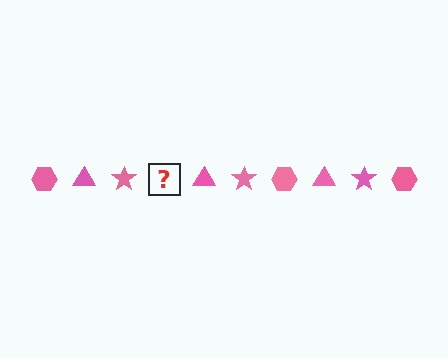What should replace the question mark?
The question mark should be replaced with a pink hexagon.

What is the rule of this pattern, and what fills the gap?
The rule is that the pattern cycles through hexagon, triangle, star shapes in pink. The gap should be filled with a pink hexagon.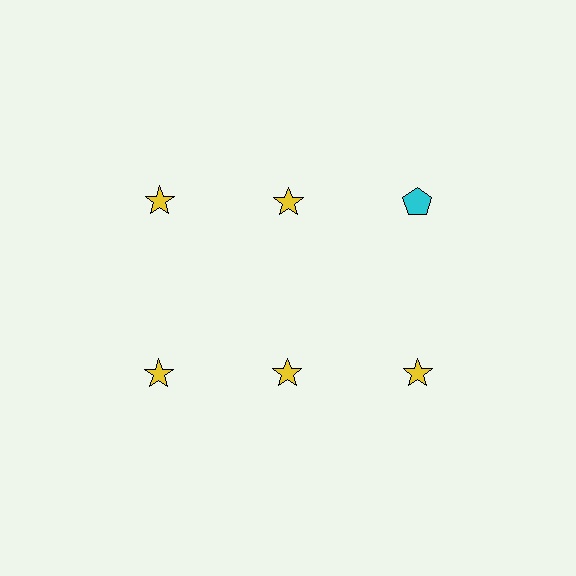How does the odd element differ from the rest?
It differs in both color (cyan instead of yellow) and shape (pentagon instead of star).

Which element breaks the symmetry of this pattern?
The cyan pentagon in the top row, center column breaks the symmetry. All other shapes are yellow stars.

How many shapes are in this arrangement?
There are 6 shapes arranged in a grid pattern.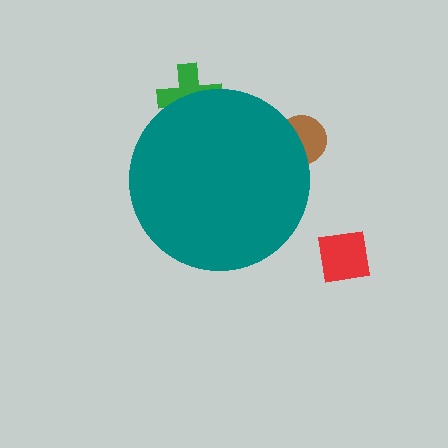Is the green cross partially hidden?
Yes, the green cross is partially hidden behind the teal circle.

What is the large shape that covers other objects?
A teal circle.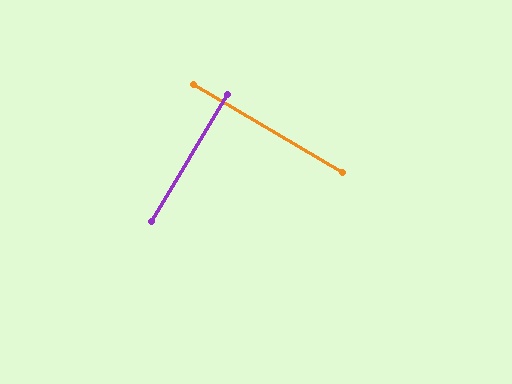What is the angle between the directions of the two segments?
Approximately 90 degrees.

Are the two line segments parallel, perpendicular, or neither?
Perpendicular — they meet at approximately 90°.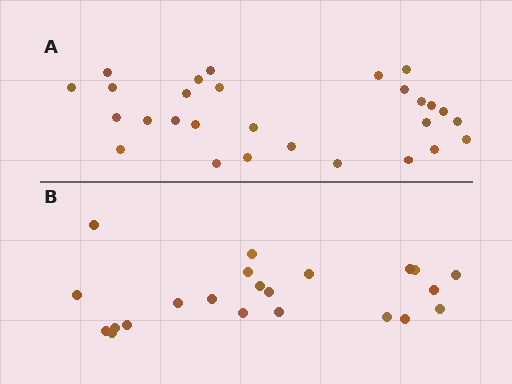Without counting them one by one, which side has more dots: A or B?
Region A (the top region) has more dots.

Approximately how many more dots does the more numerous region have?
Region A has about 6 more dots than region B.